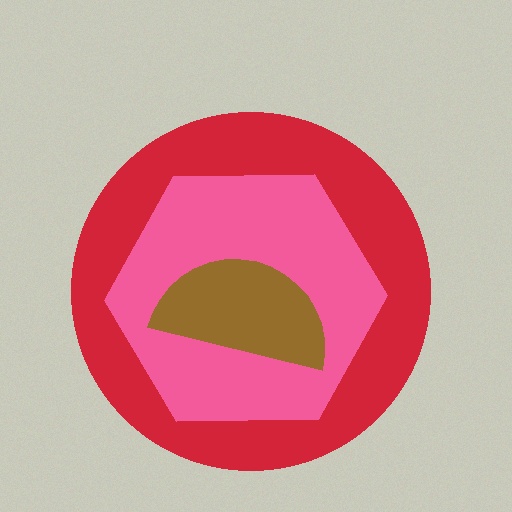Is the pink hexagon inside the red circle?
Yes.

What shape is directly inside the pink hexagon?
The brown semicircle.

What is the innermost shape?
The brown semicircle.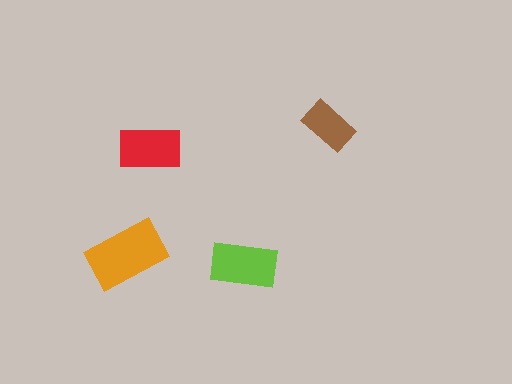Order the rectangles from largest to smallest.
the orange one, the lime one, the red one, the brown one.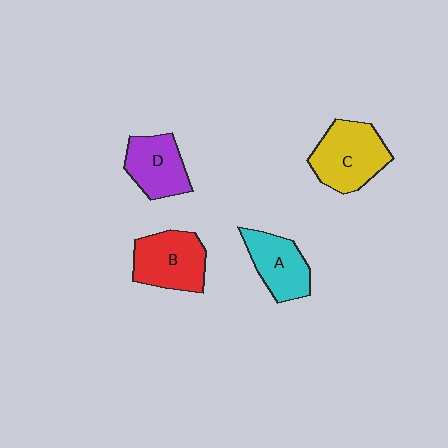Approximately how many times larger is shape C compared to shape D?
Approximately 1.3 times.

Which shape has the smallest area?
Shape D (purple).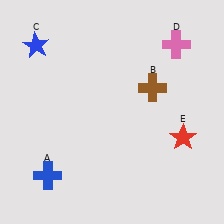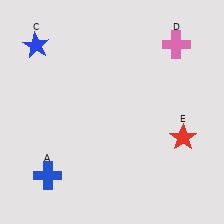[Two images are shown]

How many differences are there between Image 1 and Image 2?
There is 1 difference between the two images.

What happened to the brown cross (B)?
The brown cross (B) was removed in Image 2. It was in the top-right area of Image 1.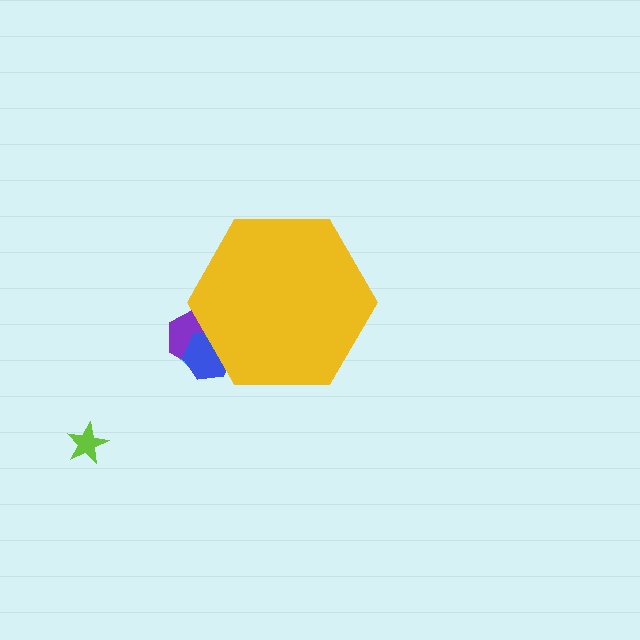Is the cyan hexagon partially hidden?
Yes, the cyan hexagon is partially hidden behind the yellow hexagon.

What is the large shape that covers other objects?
A yellow hexagon.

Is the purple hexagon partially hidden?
Yes, the purple hexagon is partially hidden behind the yellow hexagon.